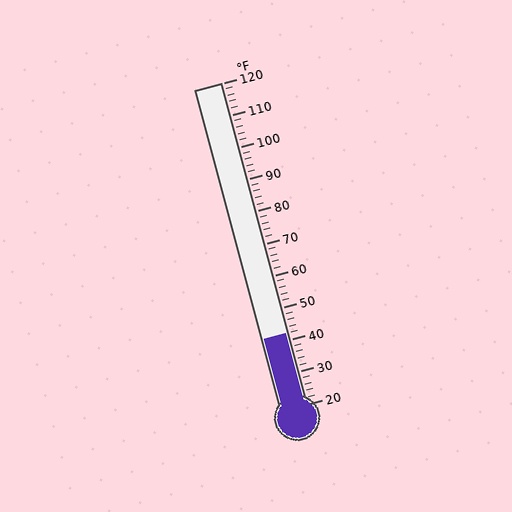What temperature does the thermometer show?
The thermometer shows approximately 42°F.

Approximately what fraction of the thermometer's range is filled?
The thermometer is filled to approximately 20% of its range.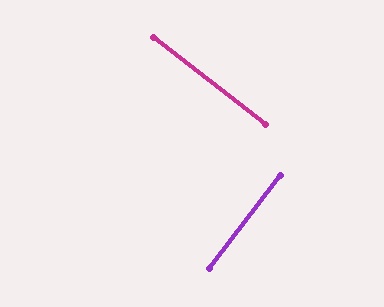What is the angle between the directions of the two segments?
Approximately 89 degrees.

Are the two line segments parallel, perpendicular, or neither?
Perpendicular — they meet at approximately 89°.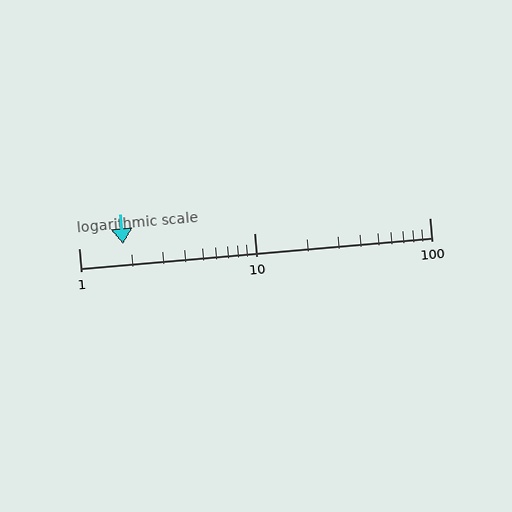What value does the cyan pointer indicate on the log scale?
The pointer indicates approximately 1.8.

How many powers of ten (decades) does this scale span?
The scale spans 2 decades, from 1 to 100.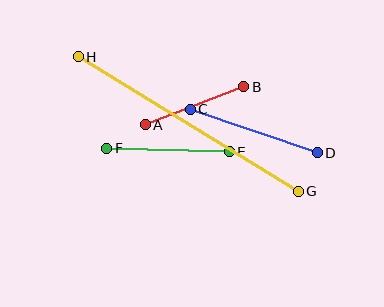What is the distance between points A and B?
The distance is approximately 106 pixels.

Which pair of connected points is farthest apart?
Points G and H are farthest apart.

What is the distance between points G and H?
The distance is approximately 258 pixels.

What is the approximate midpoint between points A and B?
The midpoint is at approximately (195, 106) pixels.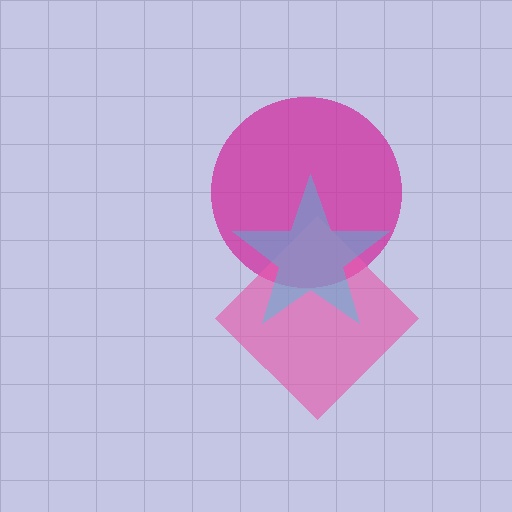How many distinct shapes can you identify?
There are 3 distinct shapes: a magenta circle, a pink diamond, a cyan star.